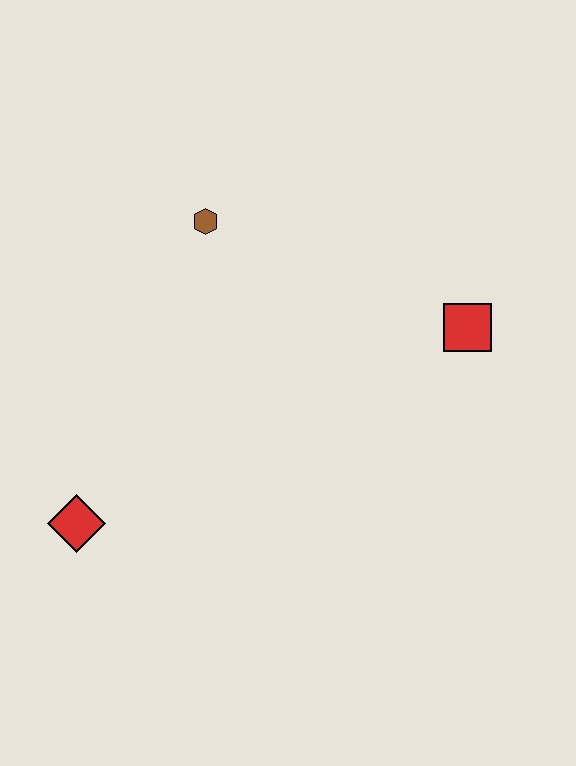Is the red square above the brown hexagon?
No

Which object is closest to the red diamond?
The brown hexagon is closest to the red diamond.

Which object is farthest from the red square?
The red diamond is farthest from the red square.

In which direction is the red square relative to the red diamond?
The red square is to the right of the red diamond.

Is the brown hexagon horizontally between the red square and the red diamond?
Yes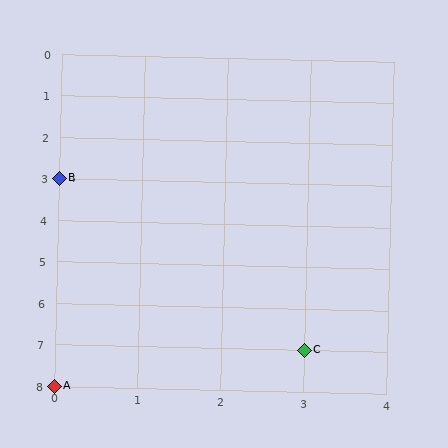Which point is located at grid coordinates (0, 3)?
Point B is at (0, 3).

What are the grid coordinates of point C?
Point C is at grid coordinates (3, 7).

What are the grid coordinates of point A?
Point A is at grid coordinates (0, 8).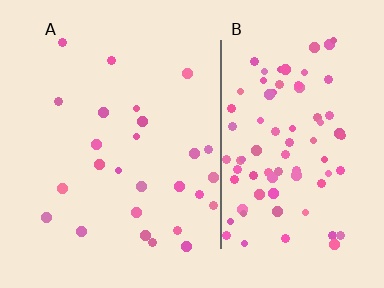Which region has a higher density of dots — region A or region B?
B (the right).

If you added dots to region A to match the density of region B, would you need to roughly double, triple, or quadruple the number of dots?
Approximately triple.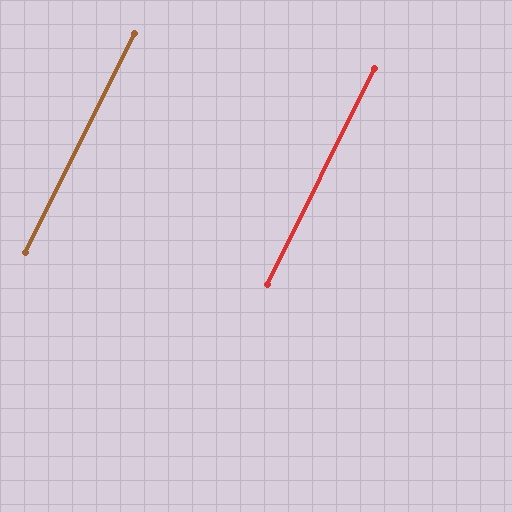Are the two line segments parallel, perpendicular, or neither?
Parallel — their directions differ by only 0.1°.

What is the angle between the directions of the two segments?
Approximately 0 degrees.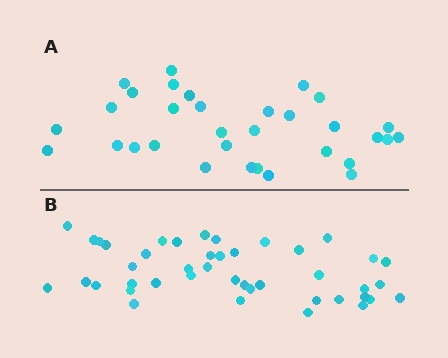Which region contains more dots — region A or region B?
Region B (the bottom region) has more dots.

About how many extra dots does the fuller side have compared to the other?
Region B has roughly 12 or so more dots than region A.